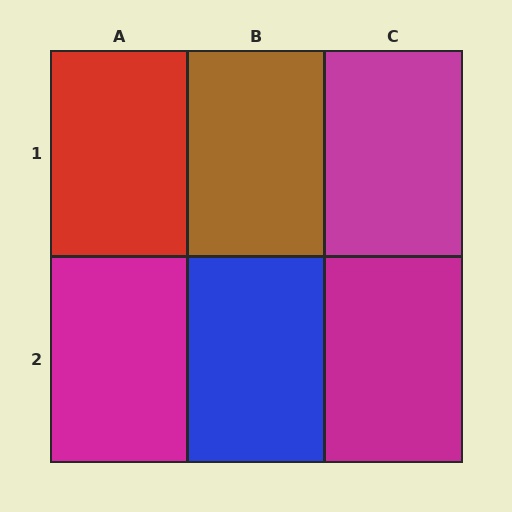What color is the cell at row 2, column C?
Magenta.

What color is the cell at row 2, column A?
Magenta.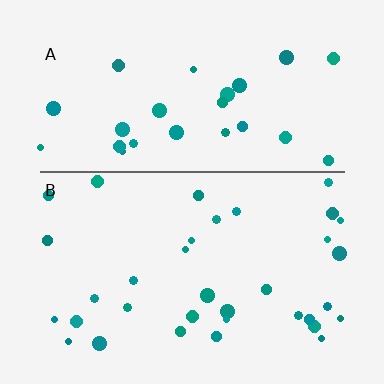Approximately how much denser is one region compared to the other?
Approximately 1.3× — region B over region A.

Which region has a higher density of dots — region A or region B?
B (the bottom).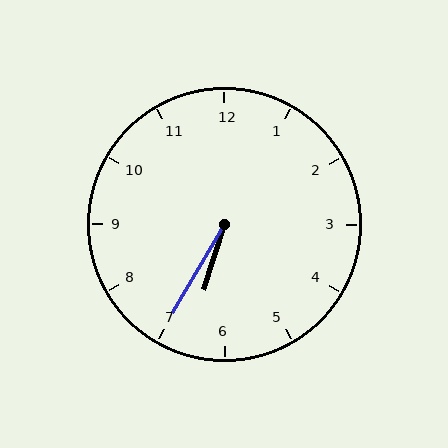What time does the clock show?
6:35.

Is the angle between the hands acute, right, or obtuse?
It is acute.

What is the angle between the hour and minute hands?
Approximately 12 degrees.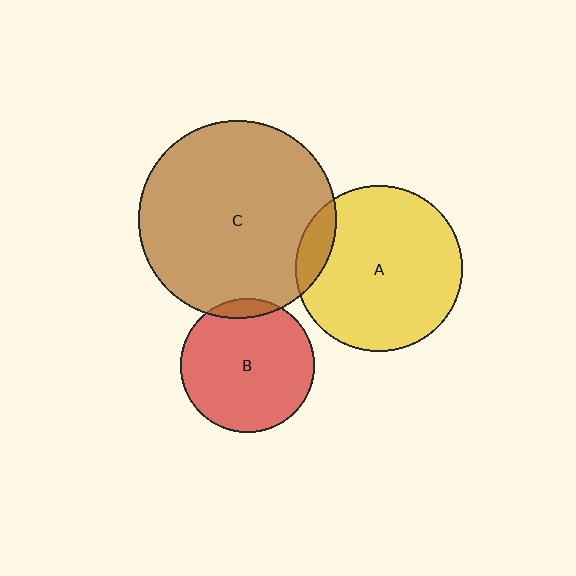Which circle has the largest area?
Circle C (brown).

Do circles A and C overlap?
Yes.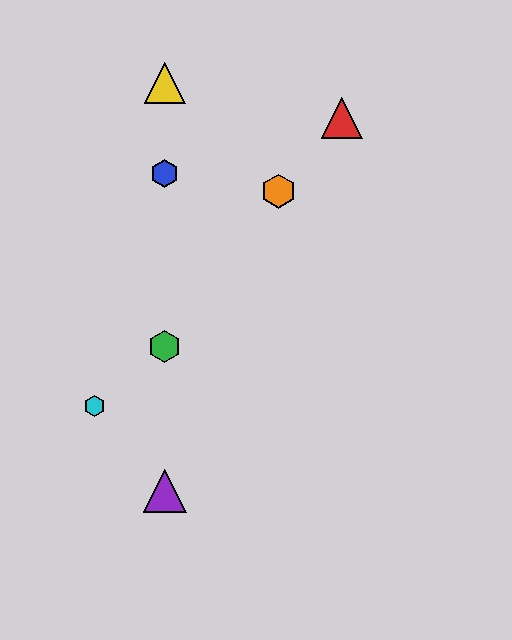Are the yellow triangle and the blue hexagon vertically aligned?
Yes, both are at x≈165.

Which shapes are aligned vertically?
The blue hexagon, the green hexagon, the yellow triangle, the purple triangle are aligned vertically.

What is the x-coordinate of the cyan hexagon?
The cyan hexagon is at x≈94.